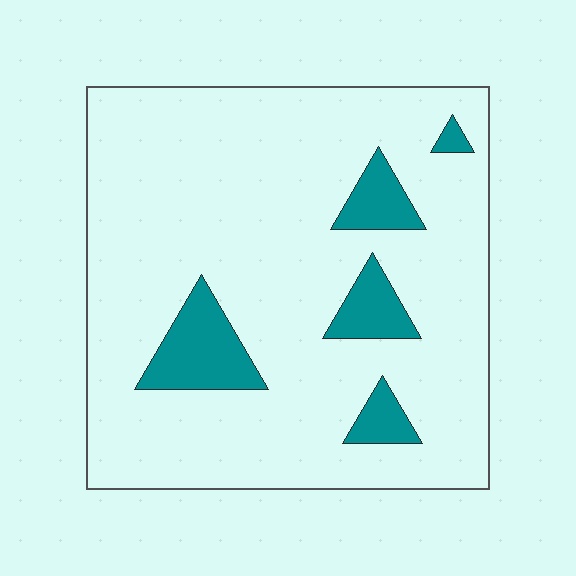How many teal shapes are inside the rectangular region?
5.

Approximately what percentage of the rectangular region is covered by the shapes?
Approximately 10%.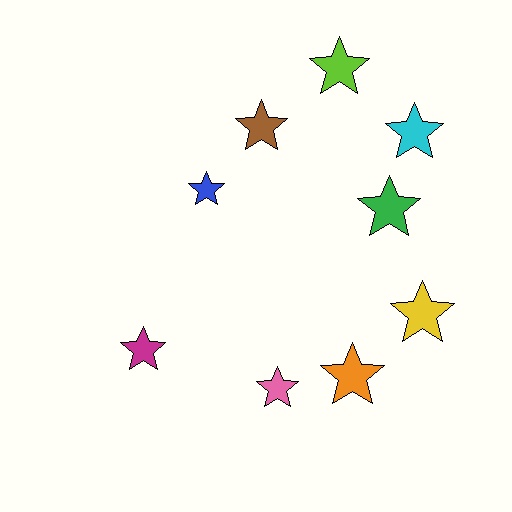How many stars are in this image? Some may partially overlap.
There are 9 stars.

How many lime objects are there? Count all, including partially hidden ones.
There is 1 lime object.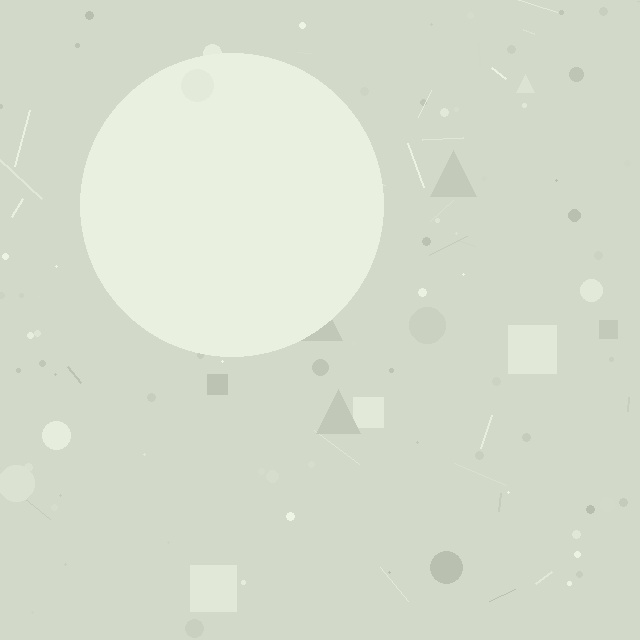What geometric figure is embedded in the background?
A circle is embedded in the background.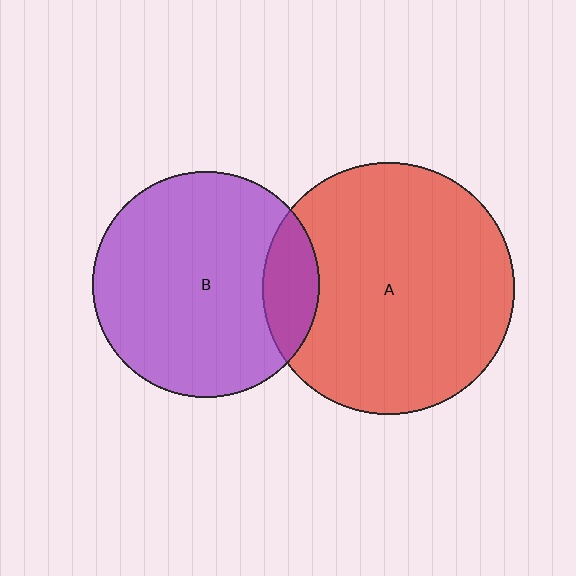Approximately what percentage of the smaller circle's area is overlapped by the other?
Approximately 15%.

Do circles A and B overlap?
Yes.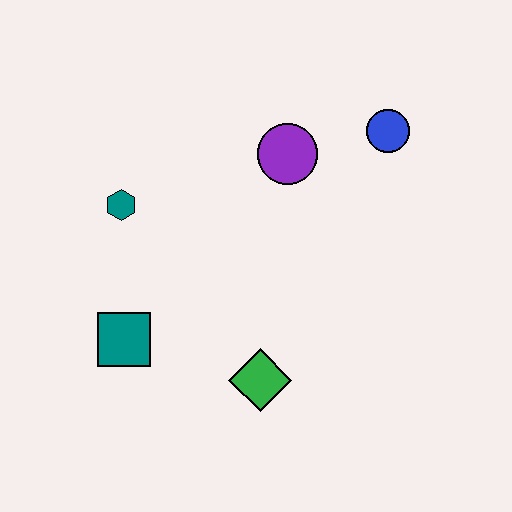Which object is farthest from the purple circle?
The teal square is farthest from the purple circle.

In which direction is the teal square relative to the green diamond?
The teal square is to the left of the green diamond.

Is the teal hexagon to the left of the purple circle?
Yes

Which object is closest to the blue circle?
The purple circle is closest to the blue circle.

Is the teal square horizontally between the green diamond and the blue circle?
No